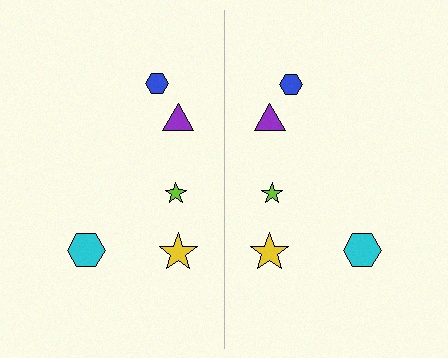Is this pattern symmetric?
Yes, this pattern has bilateral (reflection) symmetry.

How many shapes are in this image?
There are 10 shapes in this image.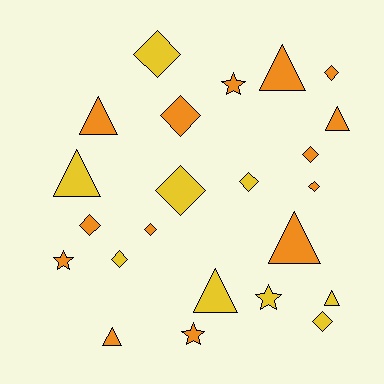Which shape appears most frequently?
Diamond, with 11 objects.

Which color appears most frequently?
Orange, with 14 objects.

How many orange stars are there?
There are 3 orange stars.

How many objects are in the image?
There are 23 objects.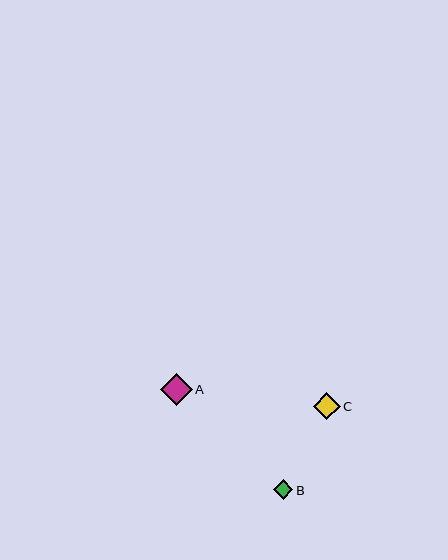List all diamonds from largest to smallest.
From largest to smallest: A, C, B.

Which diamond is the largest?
Diamond A is the largest with a size of approximately 32 pixels.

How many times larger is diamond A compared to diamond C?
Diamond A is approximately 1.2 times the size of diamond C.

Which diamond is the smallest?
Diamond B is the smallest with a size of approximately 19 pixels.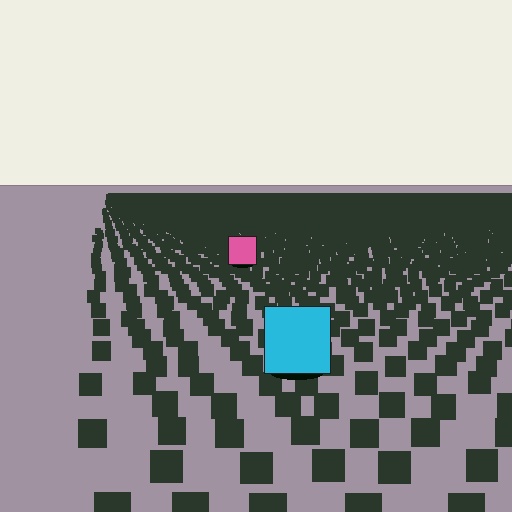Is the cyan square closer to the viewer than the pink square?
Yes. The cyan square is closer — you can tell from the texture gradient: the ground texture is coarser near it.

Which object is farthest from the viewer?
The pink square is farthest from the viewer. It appears smaller and the ground texture around it is denser.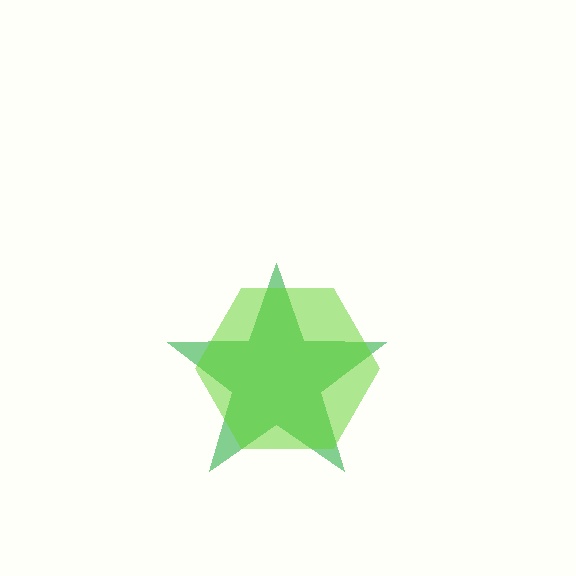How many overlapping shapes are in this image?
There are 2 overlapping shapes in the image.